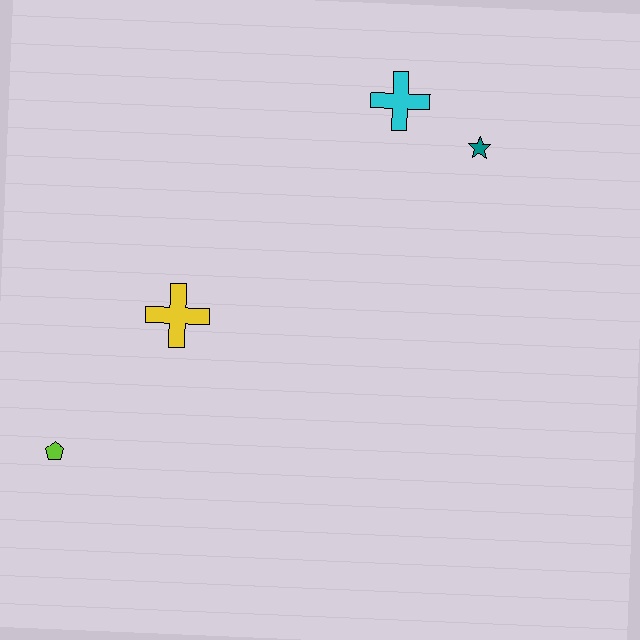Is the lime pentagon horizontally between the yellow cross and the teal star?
No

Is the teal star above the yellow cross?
Yes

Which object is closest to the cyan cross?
The teal star is closest to the cyan cross.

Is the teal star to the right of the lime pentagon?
Yes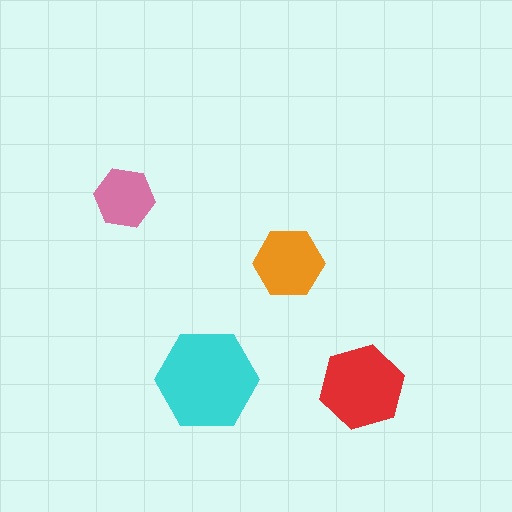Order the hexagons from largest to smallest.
the cyan one, the red one, the orange one, the pink one.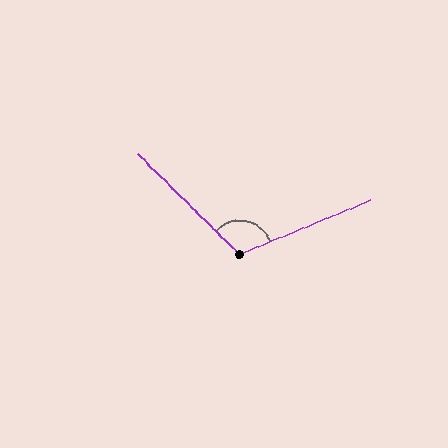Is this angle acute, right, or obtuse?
It is obtuse.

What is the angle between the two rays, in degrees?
Approximately 114 degrees.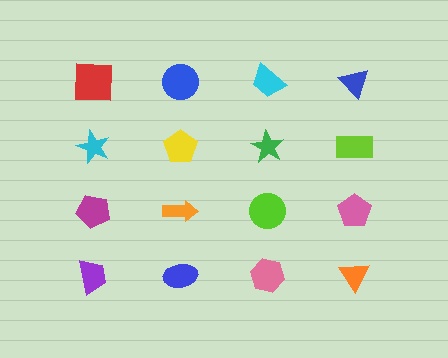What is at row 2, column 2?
A yellow pentagon.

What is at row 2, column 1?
A cyan star.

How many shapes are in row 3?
4 shapes.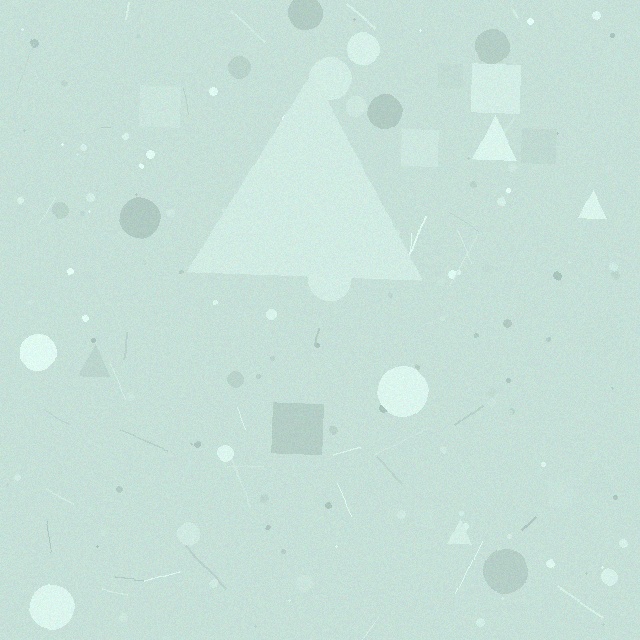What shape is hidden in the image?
A triangle is hidden in the image.